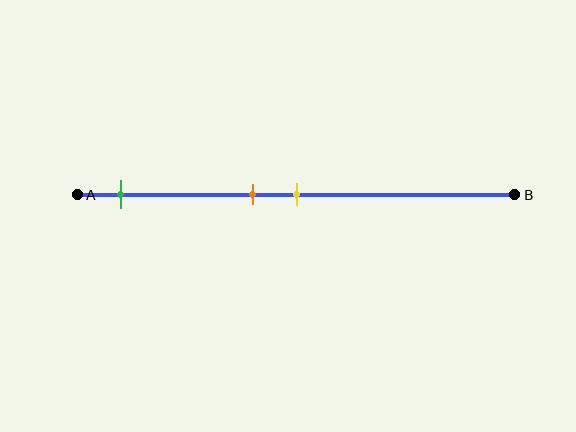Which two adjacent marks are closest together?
The orange and yellow marks are the closest adjacent pair.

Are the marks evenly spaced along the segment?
No, the marks are not evenly spaced.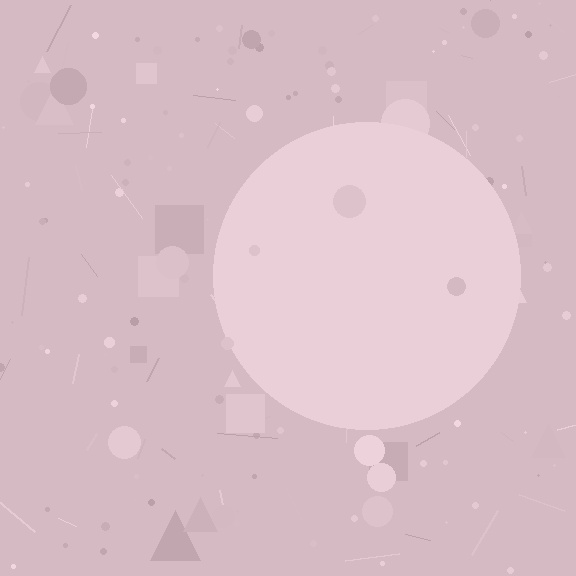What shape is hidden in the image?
A circle is hidden in the image.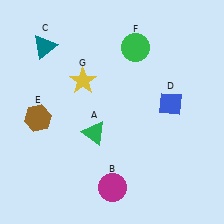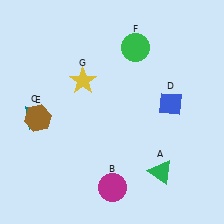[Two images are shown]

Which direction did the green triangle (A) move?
The green triangle (A) moved right.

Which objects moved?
The objects that moved are: the green triangle (A), the teal triangle (C).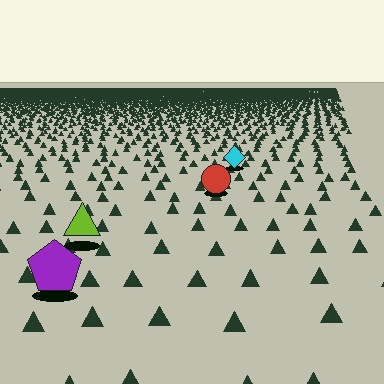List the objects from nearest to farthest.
From nearest to farthest: the purple pentagon, the lime triangle, the red circle, the cyan diamond.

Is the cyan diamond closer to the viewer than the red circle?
No. The red circle is closer — you can tell from the texture gradient: the ground texture is coarser near it.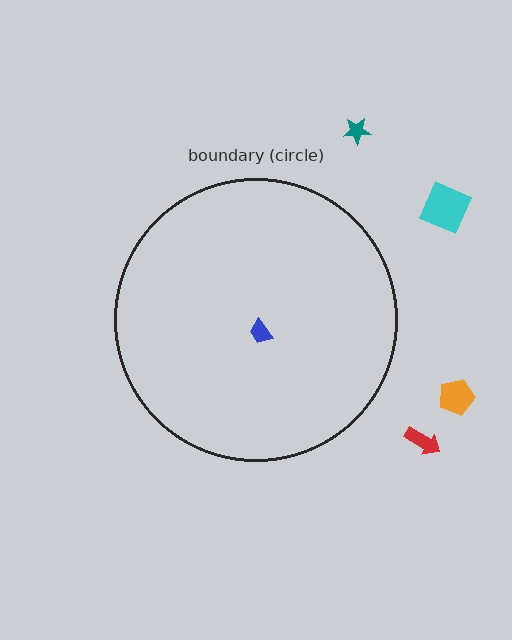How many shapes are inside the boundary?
1 inside, 4 outside.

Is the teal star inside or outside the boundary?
Outside.